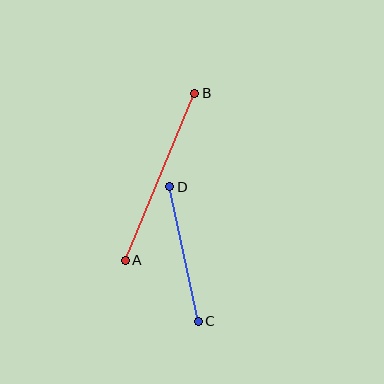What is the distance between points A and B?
The distance is approximately 181 pixels.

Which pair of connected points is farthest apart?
Points A and B are farthest apart.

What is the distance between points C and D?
The distance is approximately 138 pixels.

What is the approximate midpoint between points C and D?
The midpoint is at approximately (184, 254) pixels.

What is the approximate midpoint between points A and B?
The midpoint is at approximately (160, 177) pixels.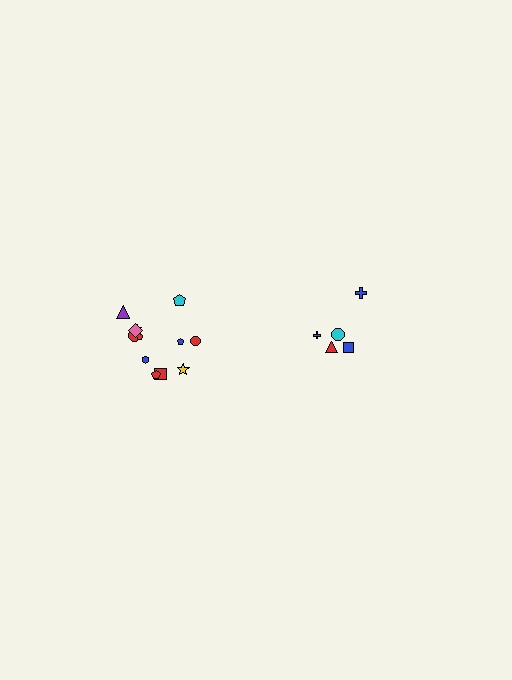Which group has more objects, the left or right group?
The left group.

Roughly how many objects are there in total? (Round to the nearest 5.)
Roughly 15 objects in total.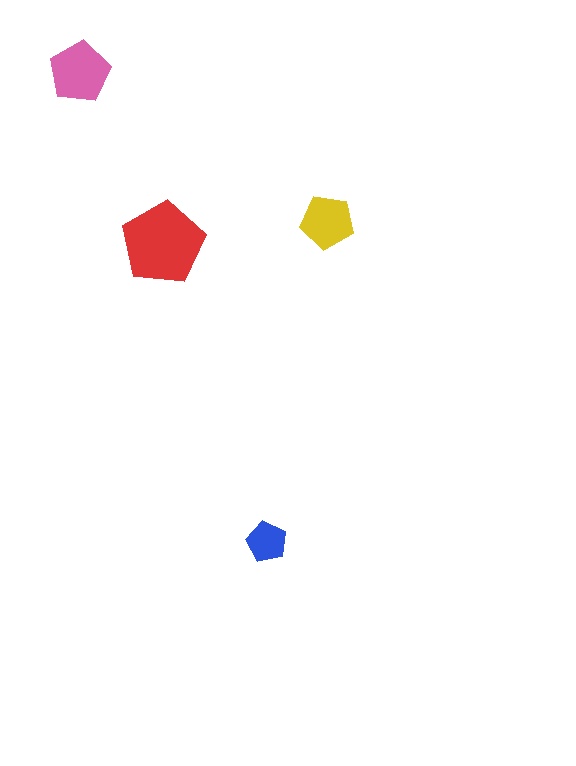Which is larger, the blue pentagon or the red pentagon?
The red one.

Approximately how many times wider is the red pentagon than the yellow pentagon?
About 1.5 times wider.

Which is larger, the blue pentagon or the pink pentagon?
The pink one.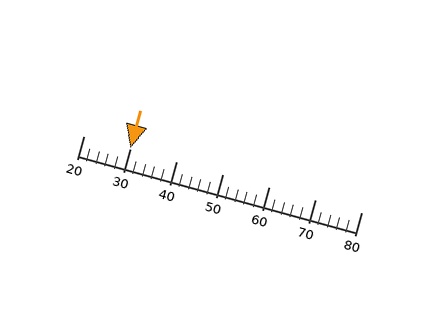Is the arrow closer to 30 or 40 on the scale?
The arrow is closer to 30.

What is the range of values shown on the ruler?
The ruler shows values from 20 to 80.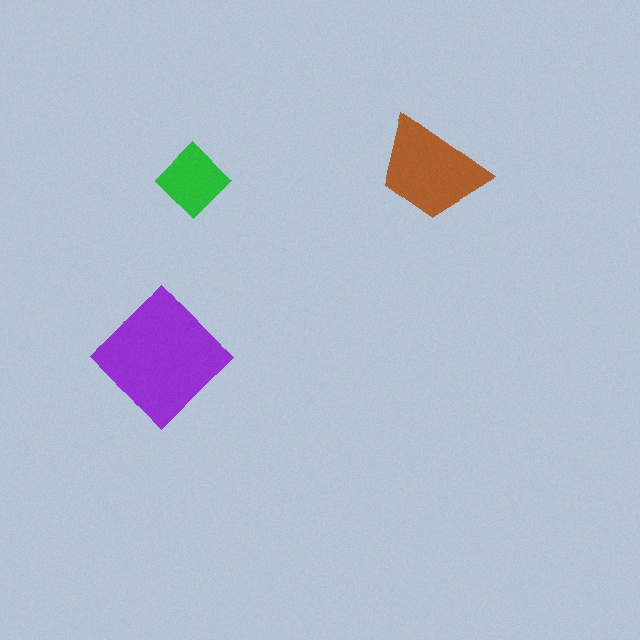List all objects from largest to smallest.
The purple diamond, the brown trapezoid, the green diamond.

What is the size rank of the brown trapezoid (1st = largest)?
2nd.